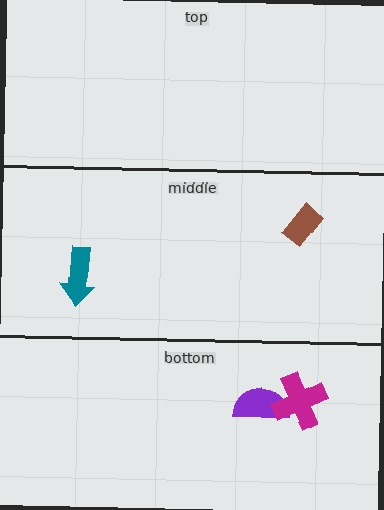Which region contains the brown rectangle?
The middle region.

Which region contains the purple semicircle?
The bottom region.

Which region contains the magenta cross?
The bottom region.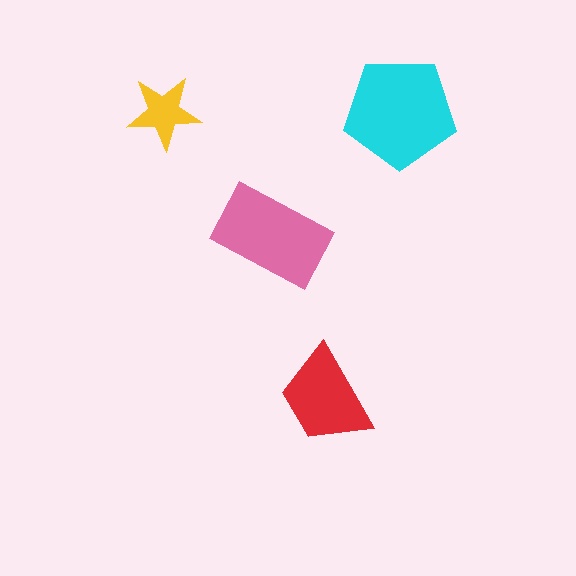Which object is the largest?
The cyan pentagon.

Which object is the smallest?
The yellow star.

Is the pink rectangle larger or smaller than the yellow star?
Larger.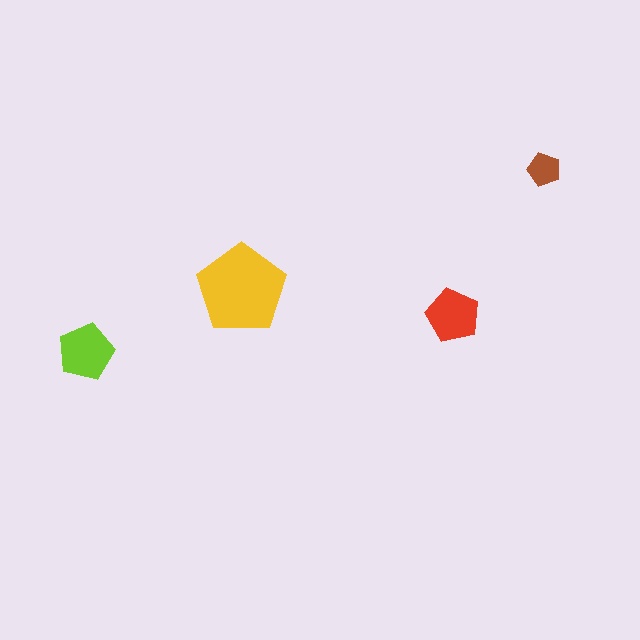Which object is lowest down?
The lime pentagon is bottommost.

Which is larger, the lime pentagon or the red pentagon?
The lime one.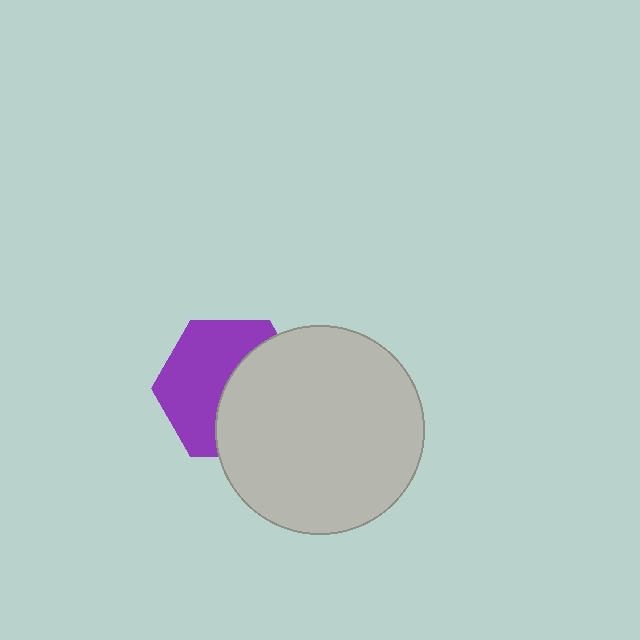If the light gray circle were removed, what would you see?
You would see the complete purple hexagon.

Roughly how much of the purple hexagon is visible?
About half of it is visible (roughly 53%).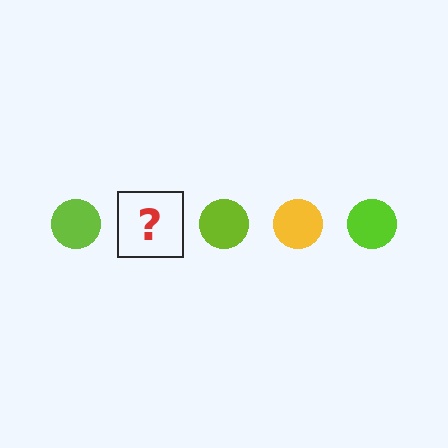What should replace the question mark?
The question mark should be replaced with a yellow circle.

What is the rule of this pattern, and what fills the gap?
The rule is that the pattern cycles through lime, yellow circles. The gap should be filled with a yellow circle.